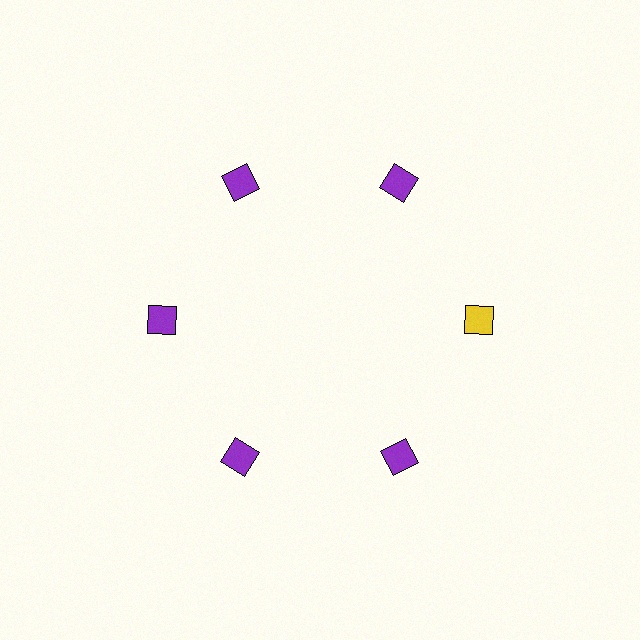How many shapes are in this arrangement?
There are 6 shapes arranged in a ring pattern.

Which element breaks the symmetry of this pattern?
The yellow diamond at roughly the 3 o'clock position breaks the symmetry. All other shapes are purple diamonds.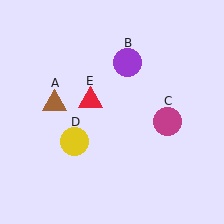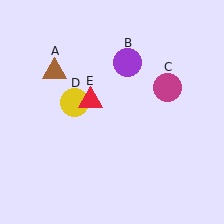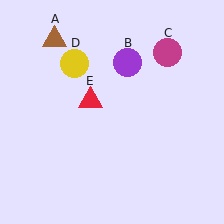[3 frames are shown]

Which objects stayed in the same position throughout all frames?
Purple circle (object B) and red triangle (object E) remained stationary.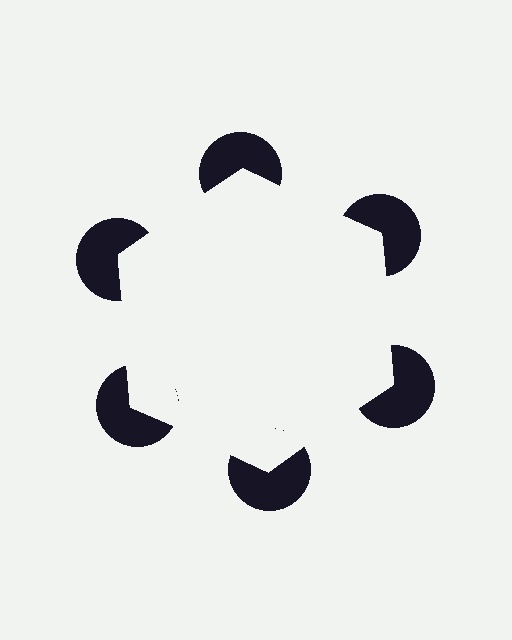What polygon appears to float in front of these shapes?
An illusory hexagon — its edges are inferred from the aligned wedge cuts in the pac-man discs, not physically drawn.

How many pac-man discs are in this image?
There are 6 — one at each vertex of the illusory hexagon.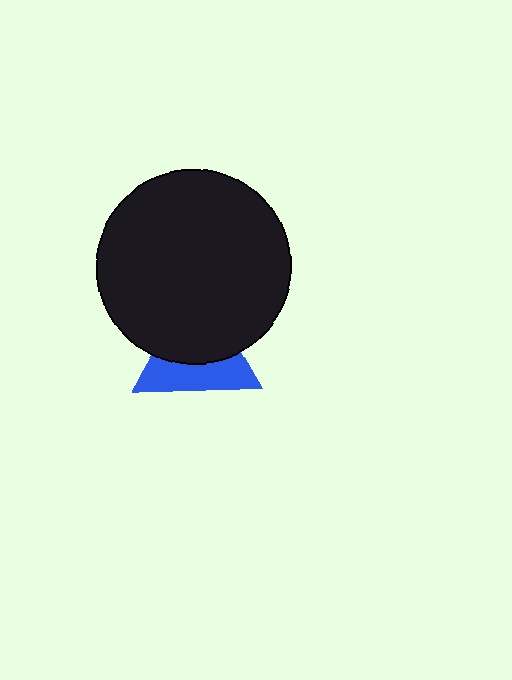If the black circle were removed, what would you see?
You would see the complete blue triangle.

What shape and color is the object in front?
The object in front is a black circle.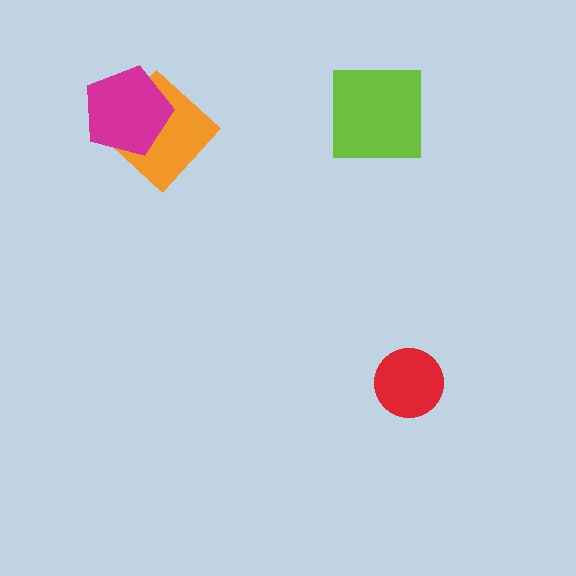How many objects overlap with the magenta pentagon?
1 object overlaps with the magenta pentagon.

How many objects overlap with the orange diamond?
1 object overlaps with the orange diamond.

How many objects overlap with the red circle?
0 objects overlap with the red circle.